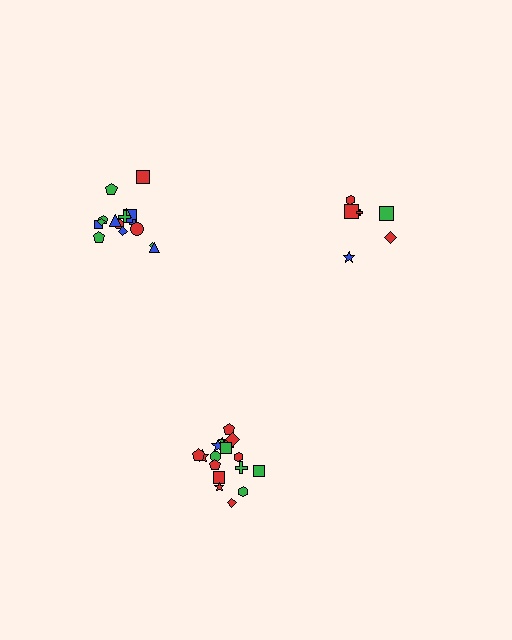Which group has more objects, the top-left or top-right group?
The top-left group.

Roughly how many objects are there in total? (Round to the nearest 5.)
Roughly 40 objects in total.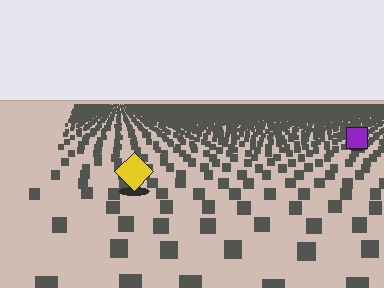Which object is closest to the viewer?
The yellow diamond is closest. The texture marks near it are larger and more spread out.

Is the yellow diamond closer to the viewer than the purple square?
Yes. The yellow diamond is closer — you can tell from the texture gradient: the ground texture is coarser near it.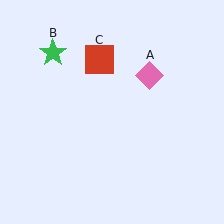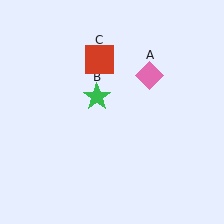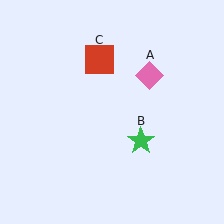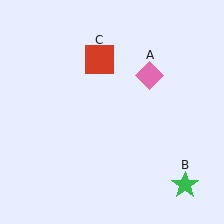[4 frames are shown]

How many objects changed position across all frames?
1 object changed position: green star (object B).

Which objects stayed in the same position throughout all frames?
Pink diamond (object A) and red square (object C) remained stationary.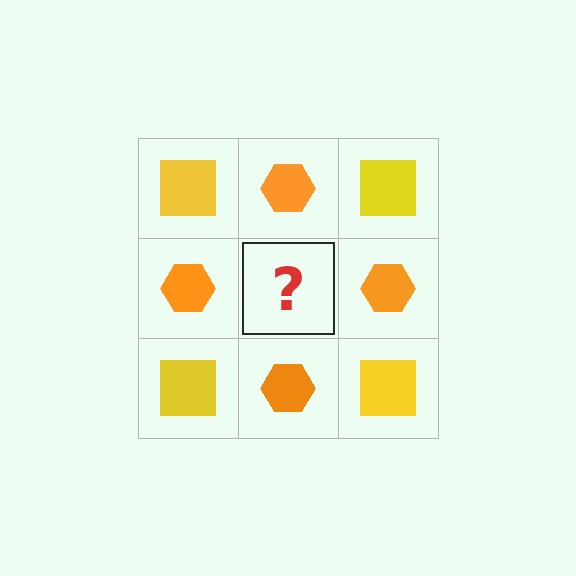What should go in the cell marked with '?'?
The missing cell should contain a yellow square.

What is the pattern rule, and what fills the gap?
The rule is that it alternates yellow square and orange hexagon in a checkerboard pattern. The gap should be filled with a yellow square.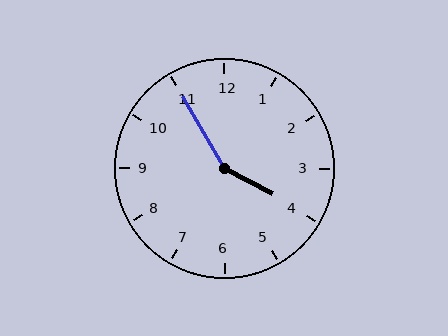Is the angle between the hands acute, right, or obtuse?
It is obtuse.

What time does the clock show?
3:55.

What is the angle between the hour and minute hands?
Approximately 148 degrees.